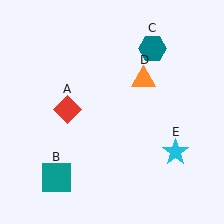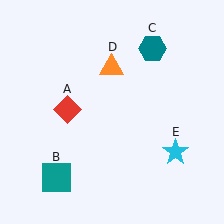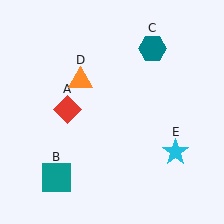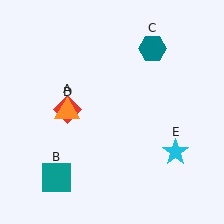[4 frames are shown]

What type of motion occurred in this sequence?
The orange triangle (object D) rotated counterclockwise around the center of the scene.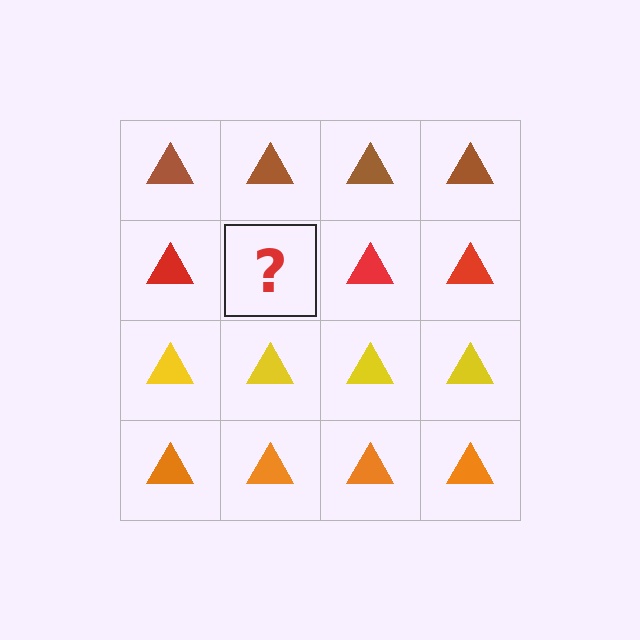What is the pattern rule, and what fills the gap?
The rule is that each row has a consistent color. The gap should be filled with a red triangle.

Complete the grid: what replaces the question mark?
The question mark should be replaced with a red triangle.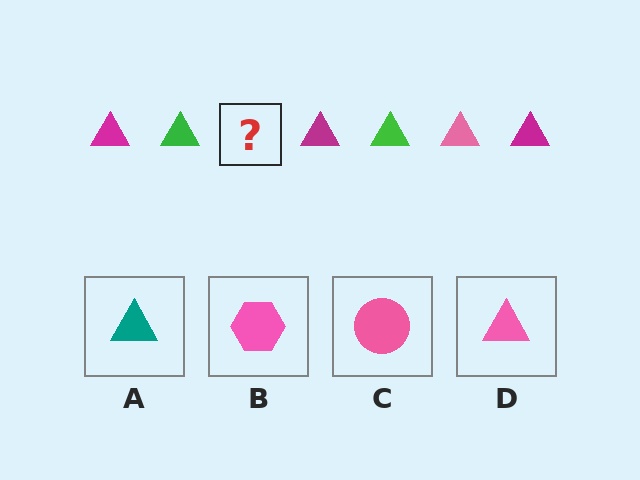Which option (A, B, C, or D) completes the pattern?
D.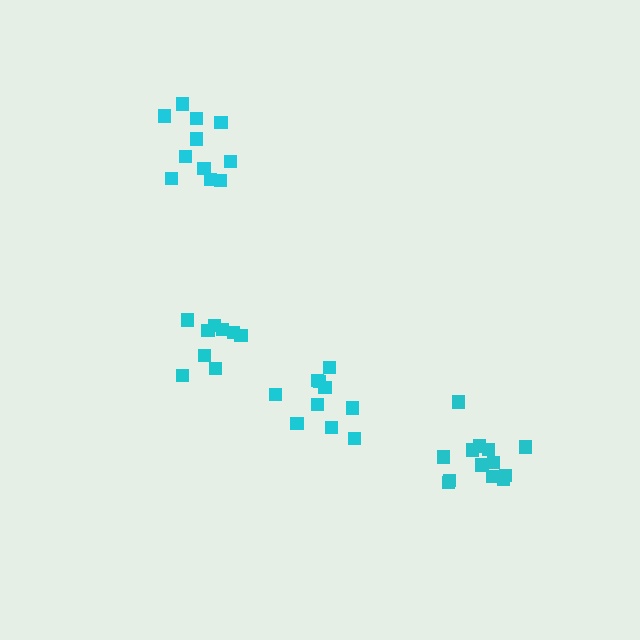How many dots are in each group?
Group 1: 13 dots, Group 2: 10 dots, Group 3: 9 dots, Group 4: 11 dots (43 total).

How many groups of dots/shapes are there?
There are 4 groups.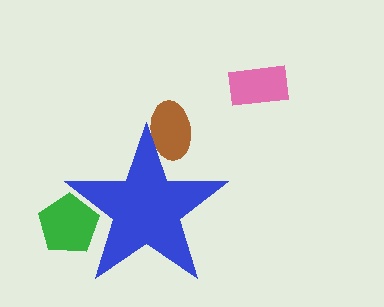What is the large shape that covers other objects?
A blue star.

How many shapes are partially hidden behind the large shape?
2 shapes are partially hidden.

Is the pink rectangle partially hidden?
No, the pink rectangle is fully visible.